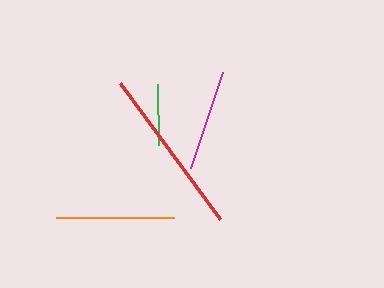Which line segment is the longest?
The red line is the longest at approximately 169 pixels.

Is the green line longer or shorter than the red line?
The red line is longer than the green line.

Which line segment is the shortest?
The green line is the shortest at approximately 61 pixels.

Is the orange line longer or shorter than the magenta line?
The orange line is longer than the magenta line.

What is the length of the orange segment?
The orange segment is approximately 119 pixels long.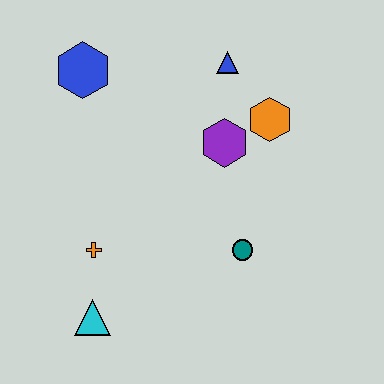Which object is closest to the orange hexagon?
The purple hexagon is closest to the orange hexagon.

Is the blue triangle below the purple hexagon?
No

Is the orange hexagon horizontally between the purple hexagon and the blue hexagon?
No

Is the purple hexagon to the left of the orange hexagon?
Yes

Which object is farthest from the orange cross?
The blue triangle is farthest from the orange cross.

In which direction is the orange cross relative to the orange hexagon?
The orange cross is to the left of the orange hexagon.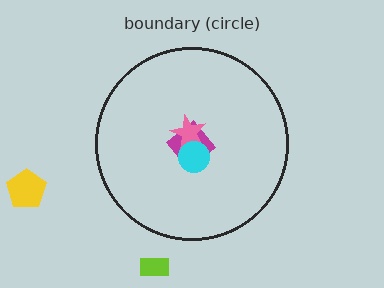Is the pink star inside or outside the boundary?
Inside.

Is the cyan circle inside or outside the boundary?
Inside.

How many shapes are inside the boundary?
3 inside, 2 outside.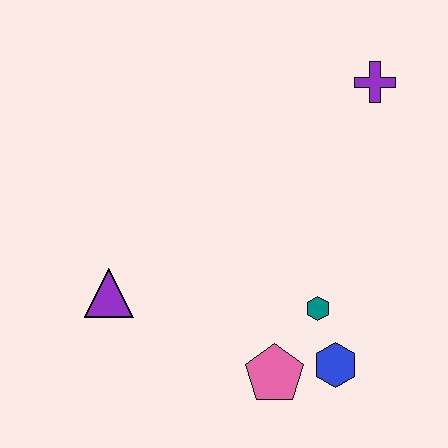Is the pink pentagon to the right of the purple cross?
No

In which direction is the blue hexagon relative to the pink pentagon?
The blue hexagon is to the right of the pink pentagon.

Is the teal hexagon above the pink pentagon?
Yes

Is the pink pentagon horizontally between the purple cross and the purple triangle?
Yes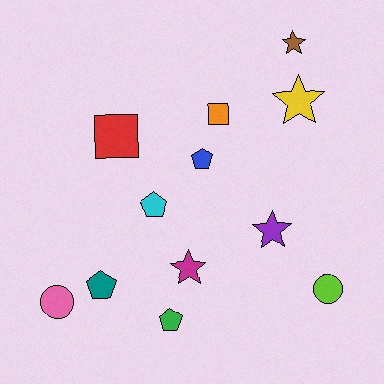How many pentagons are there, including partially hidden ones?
There are 4 pentagons.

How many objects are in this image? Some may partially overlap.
There are 12 objects.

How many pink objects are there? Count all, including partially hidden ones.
There is 1 pink object.